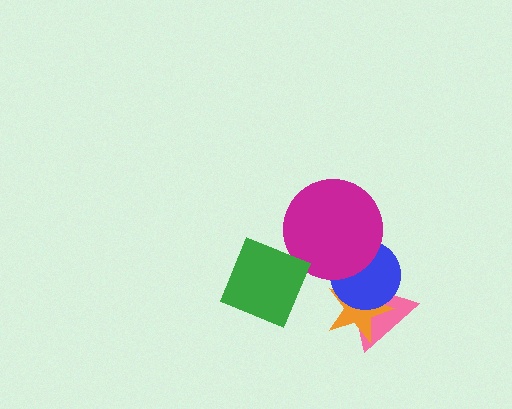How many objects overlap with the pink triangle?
2 objects overlap with the pink triangle.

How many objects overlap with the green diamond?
1 object overlaps with the green diamond.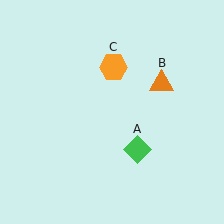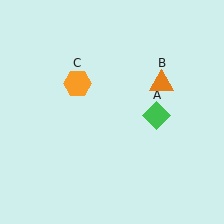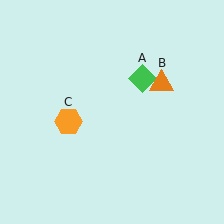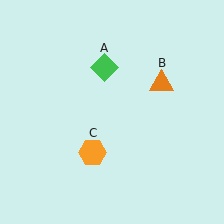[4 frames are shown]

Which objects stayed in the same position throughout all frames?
Orange triangle (object B) remained stationary.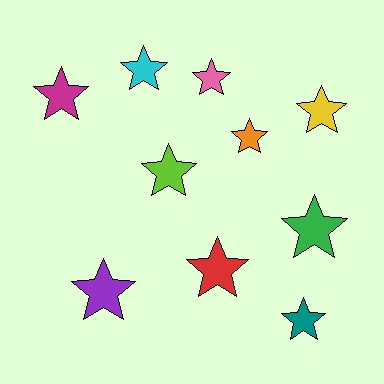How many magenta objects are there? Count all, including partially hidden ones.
There is 1 magenta object.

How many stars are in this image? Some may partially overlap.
There are 10 stars.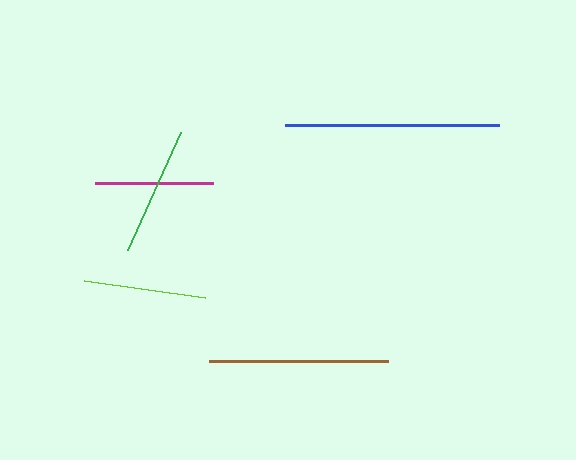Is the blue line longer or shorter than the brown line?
The blue line is longer than the brown line.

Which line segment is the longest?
The blue line is the longest at approximately 214 pixels.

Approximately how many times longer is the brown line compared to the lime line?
The brown line is approximately 1.5 times the length of the lime line.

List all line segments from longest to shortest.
From longest to shortest: blue, brown, green, lime, magenta.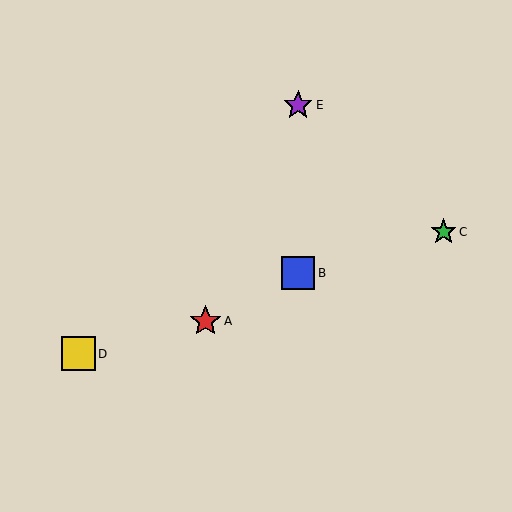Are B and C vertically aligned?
No, B is at x≈298 and C is at x≈444.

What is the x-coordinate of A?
Object A is at x≈206.